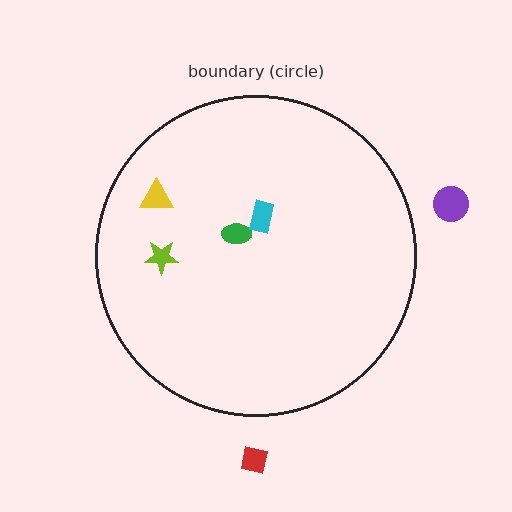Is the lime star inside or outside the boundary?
Inside.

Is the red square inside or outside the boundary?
Outside.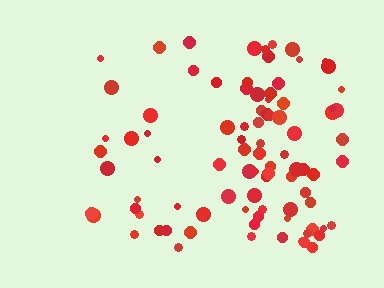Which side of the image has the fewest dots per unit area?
The left.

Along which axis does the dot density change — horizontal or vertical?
Horizontal.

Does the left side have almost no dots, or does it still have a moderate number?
Still a moderate number, just noticeably fewer than the right.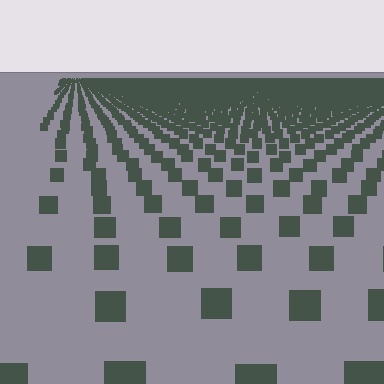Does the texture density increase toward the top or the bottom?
Density increases toward the top.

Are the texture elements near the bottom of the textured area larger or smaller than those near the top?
Larger. Near the bottom, elements are closer to the viewer and appear at a bigger on-screen size.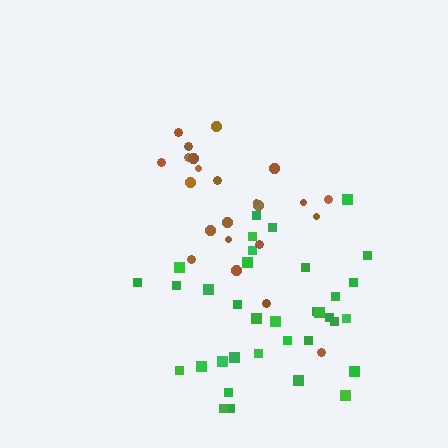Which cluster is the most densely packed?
Green.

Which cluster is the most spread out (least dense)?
Brown.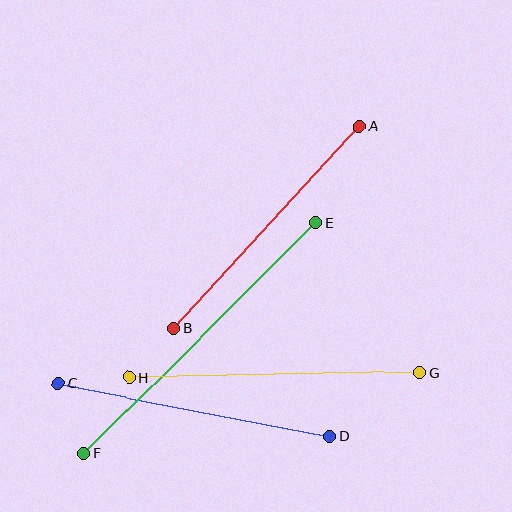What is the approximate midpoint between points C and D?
The midpoint is at approximately (194, 410) pixels.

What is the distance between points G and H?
The distance is approximately 290 pixels.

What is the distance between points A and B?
The distance is approximately 274 pixels.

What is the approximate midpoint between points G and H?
The midpoint is at approximately (274, 375) pixels.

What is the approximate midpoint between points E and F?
The midpoint is at approximately (200, 338) pixels.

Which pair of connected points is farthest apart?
Points E and F are farthest apart.